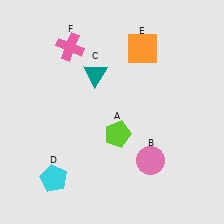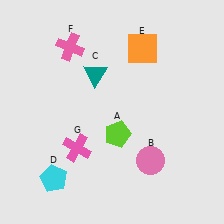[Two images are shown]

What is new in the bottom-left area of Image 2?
A pink cross (G) was added in the bottom-left area of Image 2.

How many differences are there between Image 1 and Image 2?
There is 1 difference between the two images.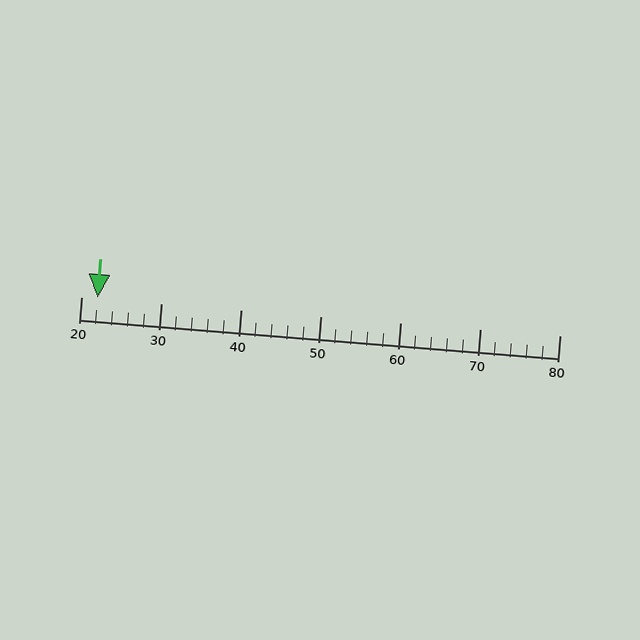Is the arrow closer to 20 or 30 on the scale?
The arrow is closer to 20.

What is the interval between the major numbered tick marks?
The major tick marks are spaced 10 units apart.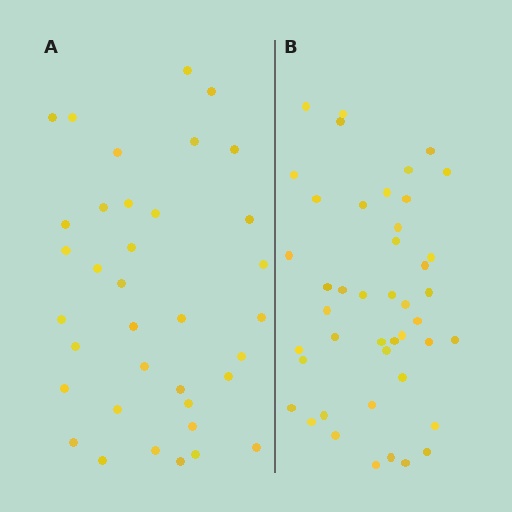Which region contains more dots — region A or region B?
Region B (the right region) has more dots.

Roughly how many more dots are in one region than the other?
Region B has roughly 8 or so more dots than region A.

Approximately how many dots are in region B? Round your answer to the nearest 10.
About 40 dots. (The exact count is 44, which rounds to 40.)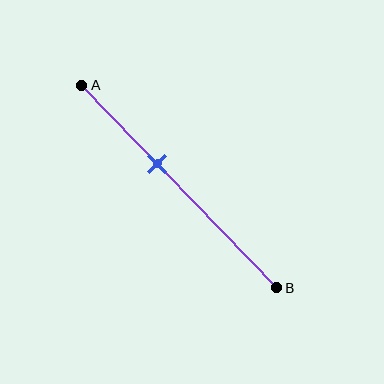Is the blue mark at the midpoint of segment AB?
No, the mark is at about 40% from A, not at the 50% midpoint.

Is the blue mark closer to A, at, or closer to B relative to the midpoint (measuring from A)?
The blue mark is closer to point A than the midpoint of segment AB.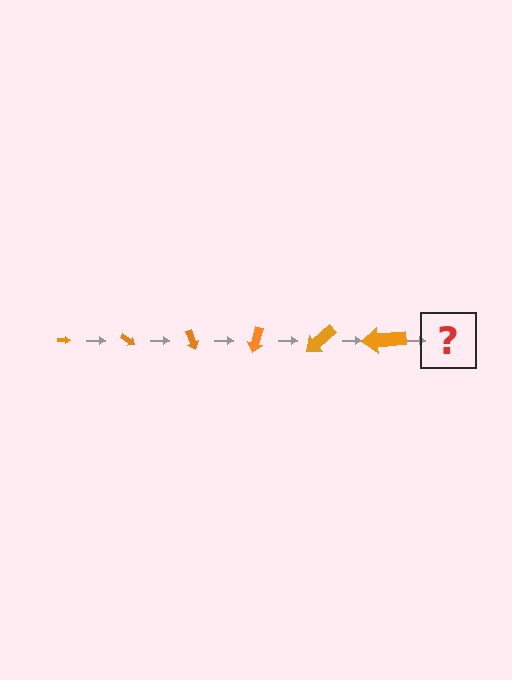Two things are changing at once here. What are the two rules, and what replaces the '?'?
The two rules are that the arrow grows larger each step and it rotates 35 degrees each step. The '?' should be an arrow, larger than the previous one and rotated 210 degrees from the start.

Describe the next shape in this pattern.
It should be an arrow, larger than the previous one and rotated 210 degrees from the start.